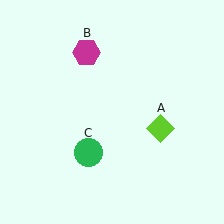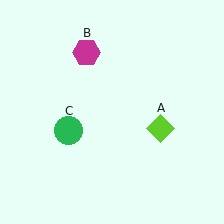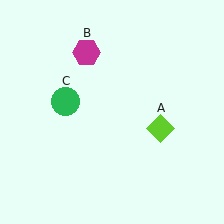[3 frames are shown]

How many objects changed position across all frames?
1 object changed position: green circle (object C).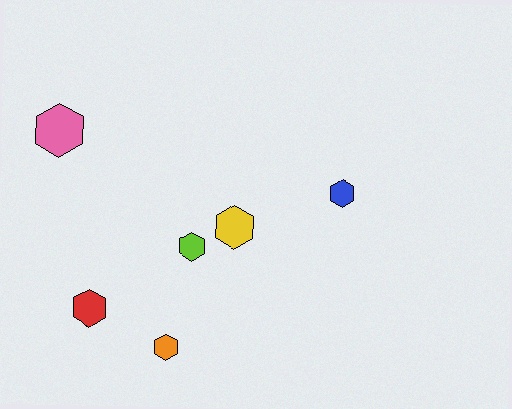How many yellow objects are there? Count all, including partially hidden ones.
There is 1 yellow object.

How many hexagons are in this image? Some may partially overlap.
There are 6 hexagons.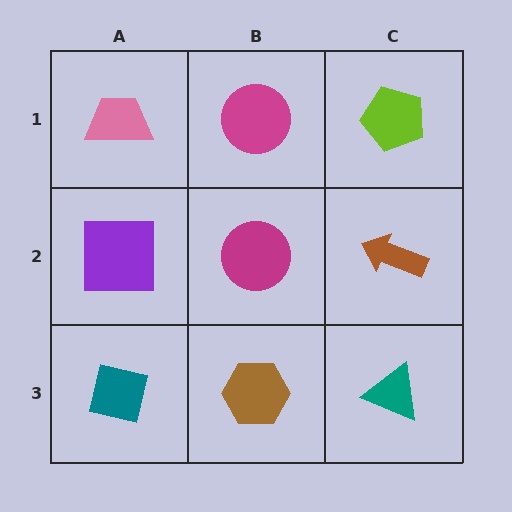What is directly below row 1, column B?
A magenta circle.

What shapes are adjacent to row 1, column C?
A brown arrow (row 2, column C), a magenta circle (row 1, column B).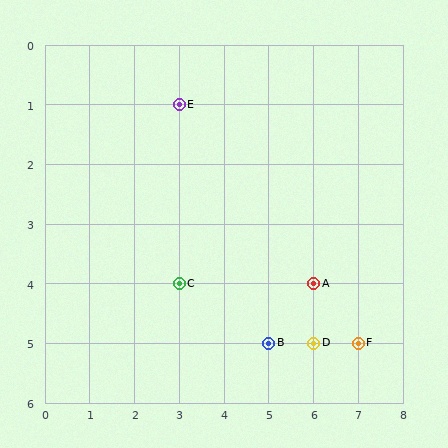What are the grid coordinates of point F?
Point F is at grid coordinates (7, 5).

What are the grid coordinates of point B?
Point B is at grid coordinates (5, 5).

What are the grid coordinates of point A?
Point A is at grid coordinates (6, 4).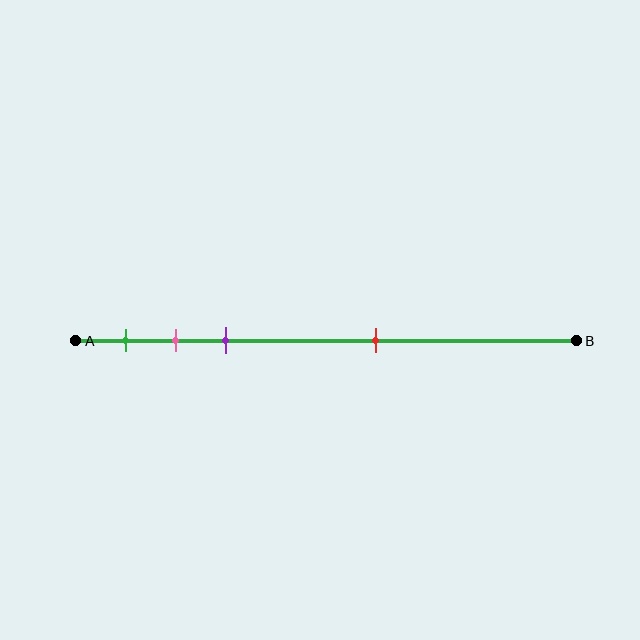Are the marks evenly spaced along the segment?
No, the marks are not evenly spaced.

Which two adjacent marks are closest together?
The pink and purple marks are the closest adjacent pair.